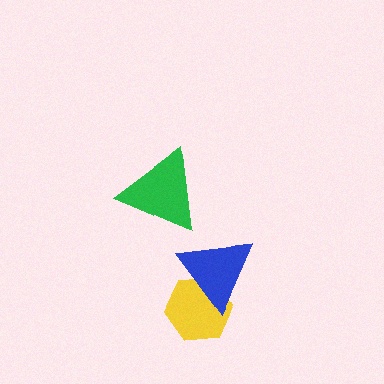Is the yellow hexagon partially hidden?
Yes, it is partially covered by another shape.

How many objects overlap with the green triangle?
0 objects overlap with the green triangle.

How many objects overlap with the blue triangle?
1 object overlaps with the blue triangle.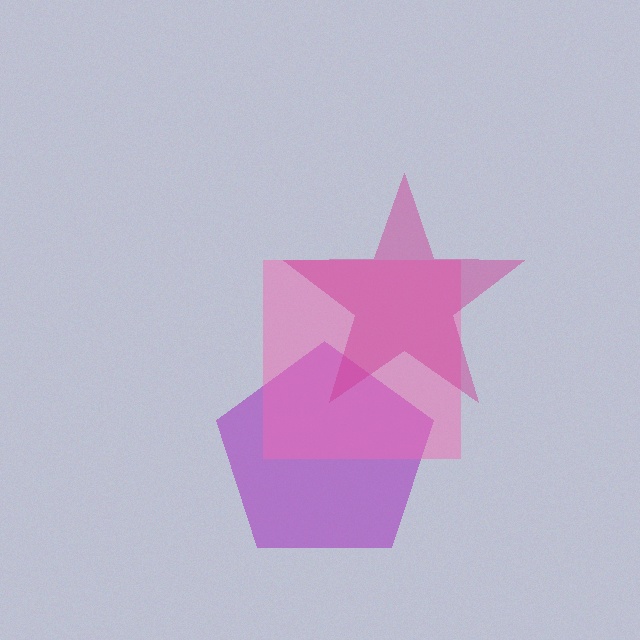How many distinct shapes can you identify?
There are 3 distinct shapes: a purple pentagon, a pink square, a magenta star.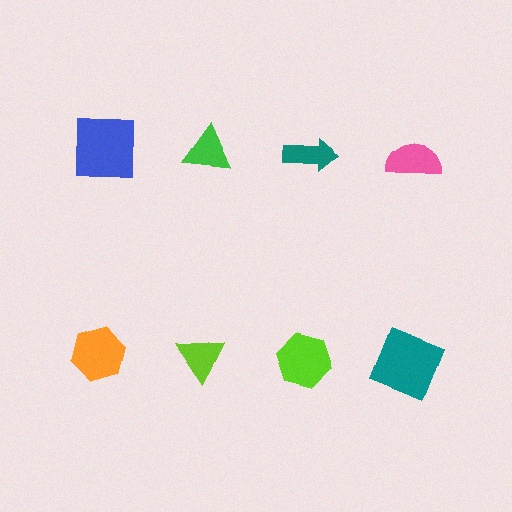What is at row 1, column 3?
A teal arrow.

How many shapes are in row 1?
4 shapes.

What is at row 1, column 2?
A green triangle.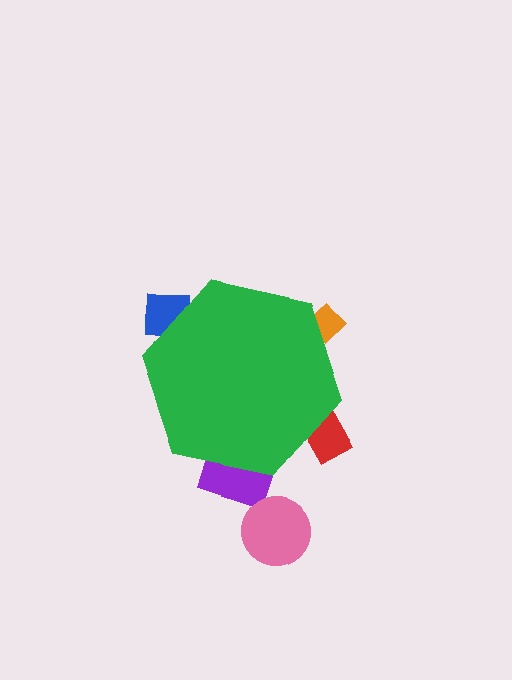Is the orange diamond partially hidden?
Yes, the orange diamond is partially hidden behind the green hexagon.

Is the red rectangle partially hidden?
Yes, the red rectangle is partially hidden behind the green hexagon.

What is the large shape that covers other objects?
A green hexagon.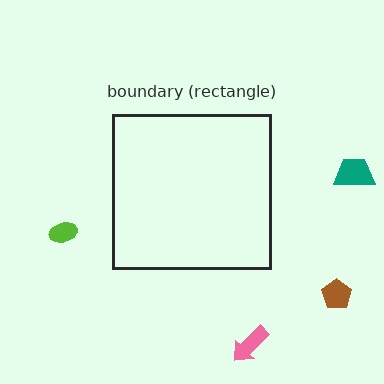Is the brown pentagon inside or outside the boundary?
Outside.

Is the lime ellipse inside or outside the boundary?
Outside.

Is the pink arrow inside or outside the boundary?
Outside.